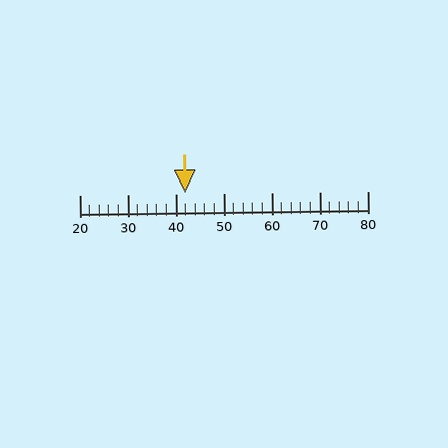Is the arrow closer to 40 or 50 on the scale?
The arrow is closer to 40.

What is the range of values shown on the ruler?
The ruler shows values from 20 to 80.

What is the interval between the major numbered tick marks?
The major tick marks are spaced 10 units apart.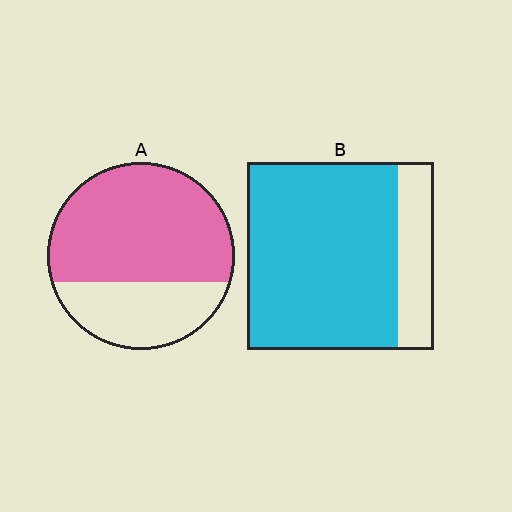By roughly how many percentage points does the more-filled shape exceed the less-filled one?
By roughly 15 percentage points (B over A).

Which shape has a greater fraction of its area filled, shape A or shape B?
Shape B.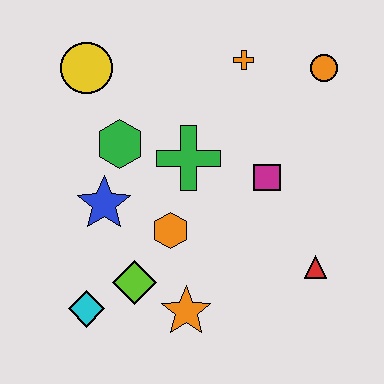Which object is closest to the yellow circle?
The green hexagon is closest to the yellow circle.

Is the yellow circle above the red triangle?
Yes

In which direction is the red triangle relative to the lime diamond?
The red triangle is to the right of the lime diamond.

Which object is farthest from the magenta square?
The cyan diamond is farthest from the magenta square.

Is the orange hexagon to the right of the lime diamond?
Yes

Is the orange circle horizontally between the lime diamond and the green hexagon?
No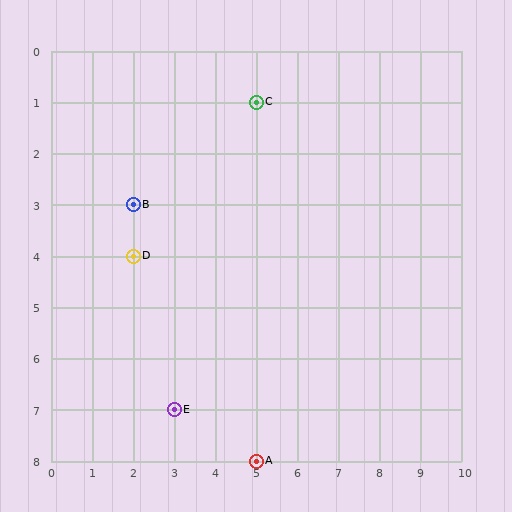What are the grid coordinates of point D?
Point D is at grid coordinates (2, 4).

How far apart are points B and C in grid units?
Points B and C are 3 columns and 2 rows apart (about 3.6 grid units diagonally).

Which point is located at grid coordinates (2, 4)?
Point D is at (2, 4).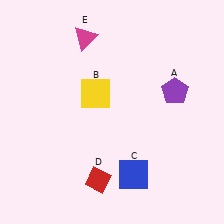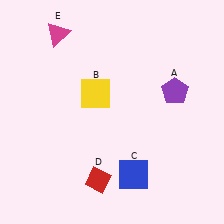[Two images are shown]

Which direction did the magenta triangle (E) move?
The magenta triangle (E) moved left.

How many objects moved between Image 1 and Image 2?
1 object moved between the two images.